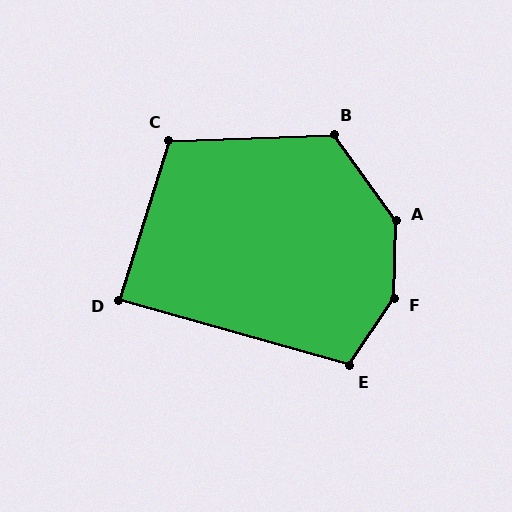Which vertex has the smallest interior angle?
D, at approximately 88 degrees.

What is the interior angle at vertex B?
Approximately 124 degrees (obtuse).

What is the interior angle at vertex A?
Approximately 143 degrees (obtuse).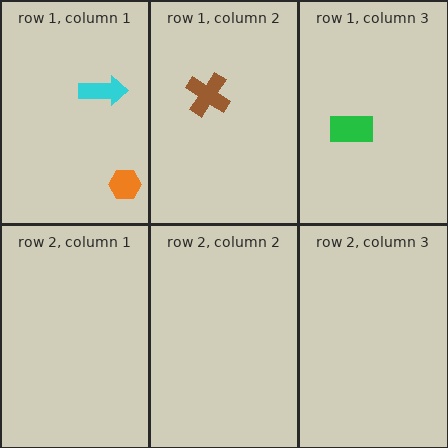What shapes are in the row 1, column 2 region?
The brown cross.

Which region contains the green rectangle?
The row 1, column 3 region.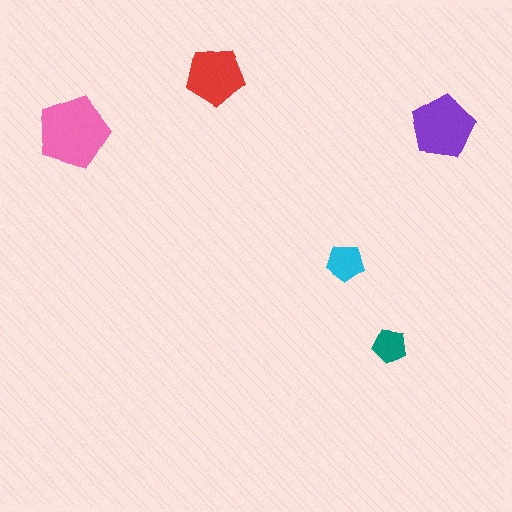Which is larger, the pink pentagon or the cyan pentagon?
The pink one.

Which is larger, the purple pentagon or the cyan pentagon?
The purple one.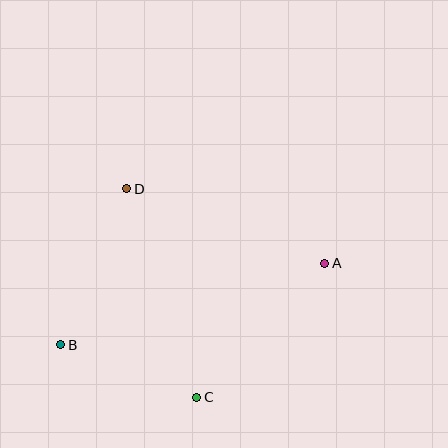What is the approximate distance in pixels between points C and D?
The distance between C and D is approximately 220 pixels.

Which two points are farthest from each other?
Points A and B are farthest from each other.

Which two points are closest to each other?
Points B and C are closest to each other.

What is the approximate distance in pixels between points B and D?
The distance between B and D is approximately 170 pixels.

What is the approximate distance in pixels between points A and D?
The distance between A and D is approximately 211 pixels.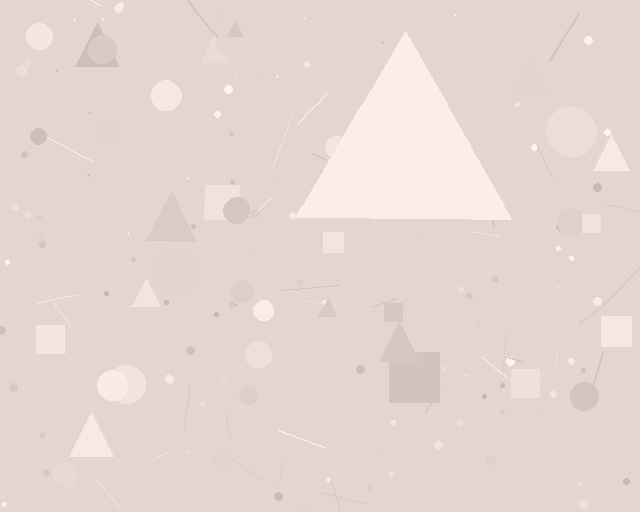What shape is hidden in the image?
A triangle is hidden in the image.